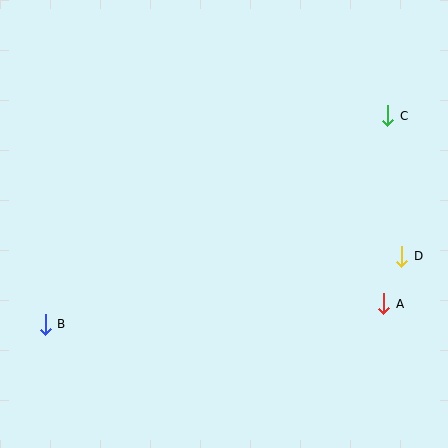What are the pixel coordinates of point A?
Point A is at (384, 304).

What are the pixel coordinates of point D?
Point D is at (402, 256).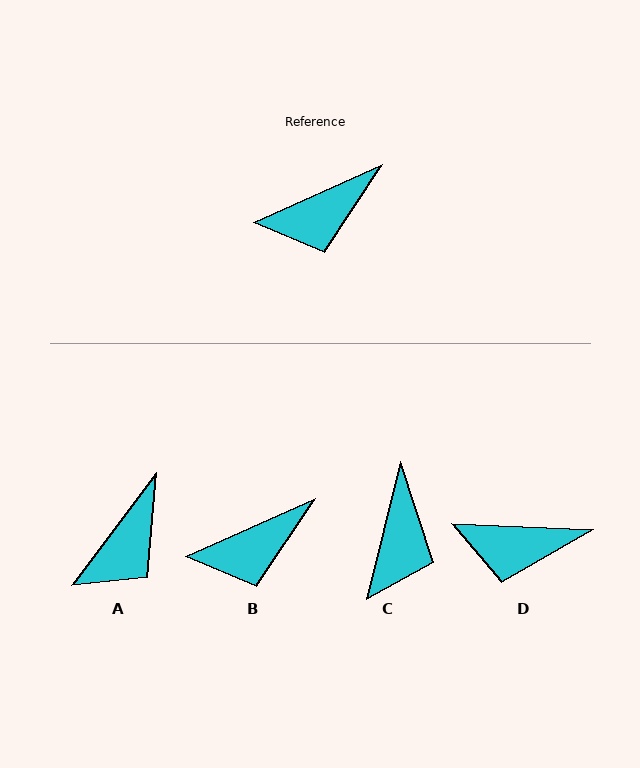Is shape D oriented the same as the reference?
No, it is off by about 27 degrees.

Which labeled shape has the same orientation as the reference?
B.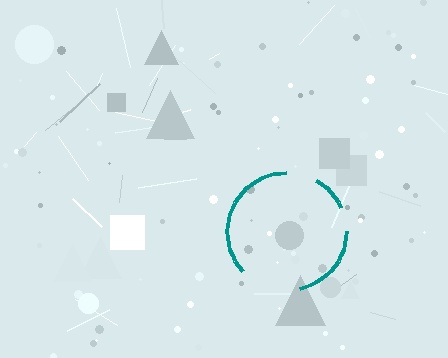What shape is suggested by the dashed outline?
The dashed outline suggests a circle.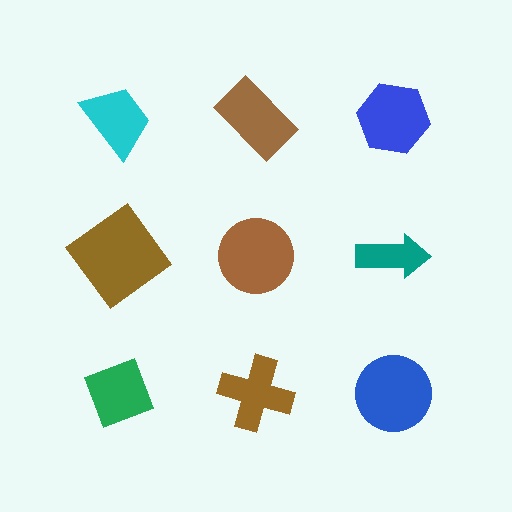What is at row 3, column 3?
A blue circle.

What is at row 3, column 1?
A green diamond.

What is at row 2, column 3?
A teal arrow.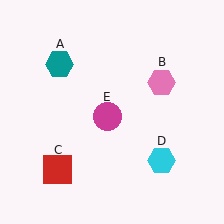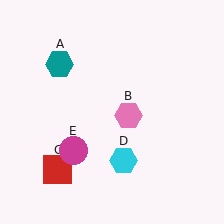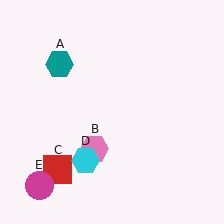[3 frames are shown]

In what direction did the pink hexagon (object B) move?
The pink hexagon (object B) moved down and to the left.